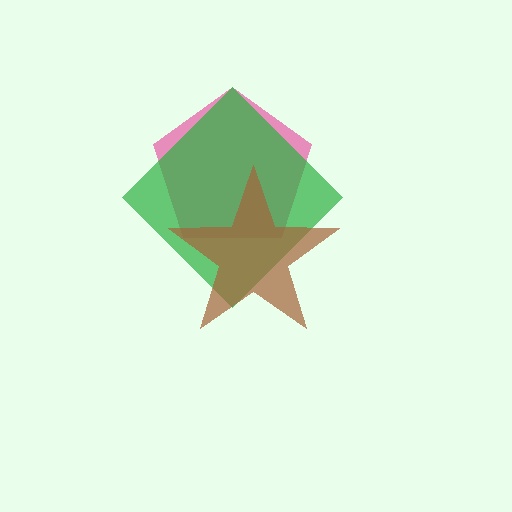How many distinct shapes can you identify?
There are 3 distinct shapes: a pink pentagon, a green diamond, a brown star.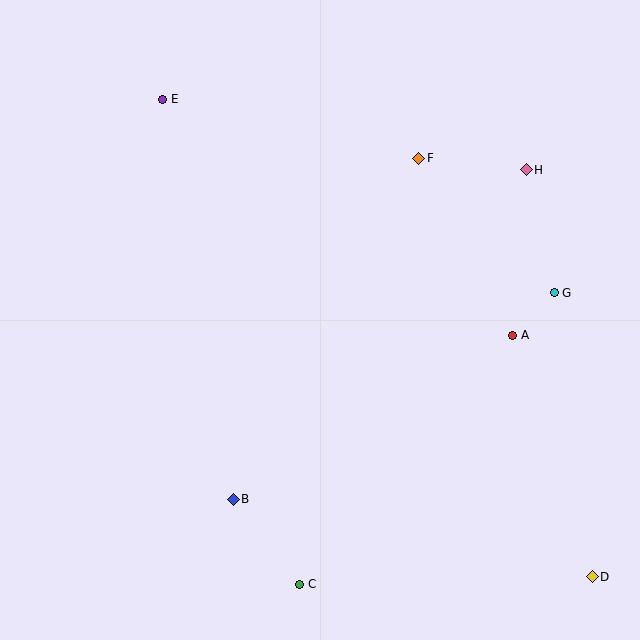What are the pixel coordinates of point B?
Point B is at (233, 499).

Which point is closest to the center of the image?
Point F at (419, 158) is closest to the center.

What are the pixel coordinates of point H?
Point H is at (526, 170).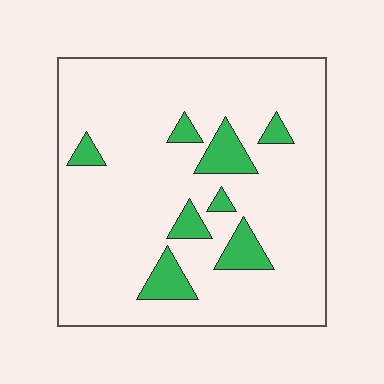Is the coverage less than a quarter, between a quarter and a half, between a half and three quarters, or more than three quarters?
Less than a quarter.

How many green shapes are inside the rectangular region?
8.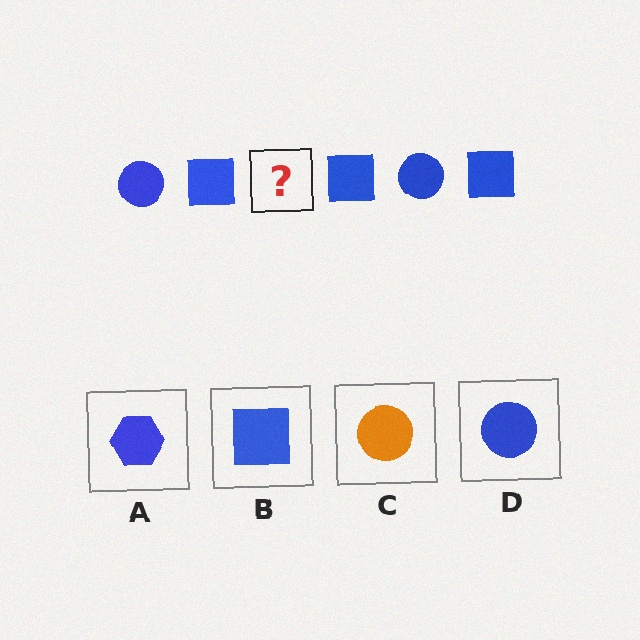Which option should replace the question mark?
Option D.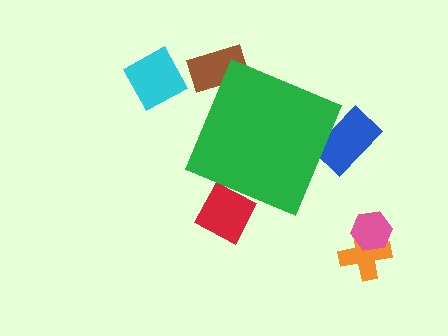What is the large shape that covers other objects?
A green diamond.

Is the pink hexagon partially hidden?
No, the pink hexagon is fully visible.